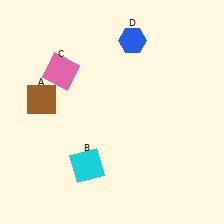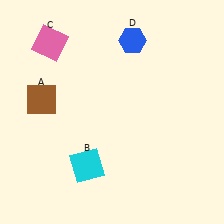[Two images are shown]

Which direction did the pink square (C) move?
The pink square (C) moved up.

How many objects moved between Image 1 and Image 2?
1 object moved between the two images.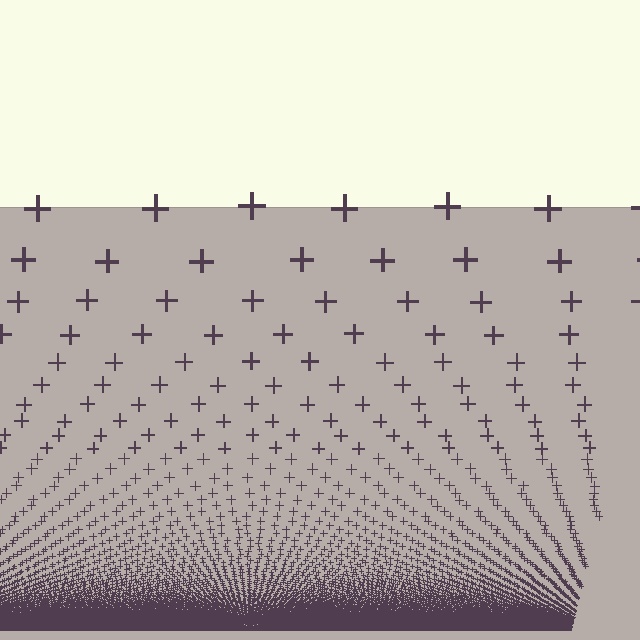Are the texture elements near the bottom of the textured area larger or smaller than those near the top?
Smaller. The gradient is inverted — elements near the bottom are smaller and denser.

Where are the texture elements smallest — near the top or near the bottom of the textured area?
Near the bottom.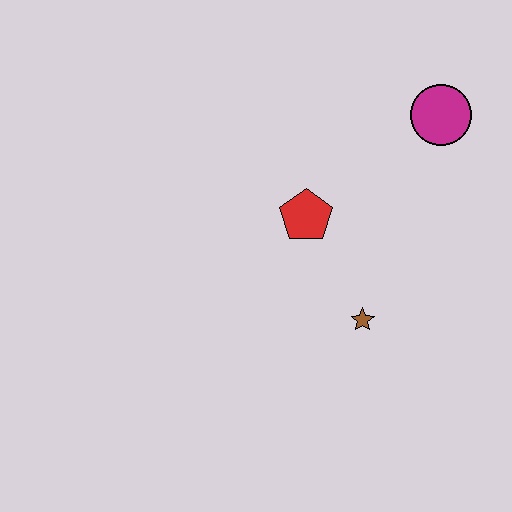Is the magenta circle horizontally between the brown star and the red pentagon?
No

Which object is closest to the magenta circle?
The red pentagon is closest to the magenta circle.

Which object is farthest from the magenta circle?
The brown star is farthest from the magenta circle.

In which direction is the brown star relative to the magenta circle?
The brown star is below the magenta circle.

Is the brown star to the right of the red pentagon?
Yes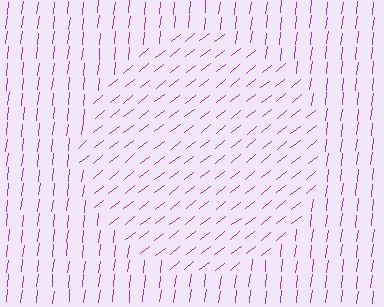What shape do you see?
I see a circle.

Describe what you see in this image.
The image is filled with small purple line segments. A circle region in the image has lines oriented differently from the surrounding lines, creating a visible texture boundary.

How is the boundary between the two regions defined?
The boundary is defined purely by a change in line orientation (approximately 45 degrees difference). All lines are the same color and thickness.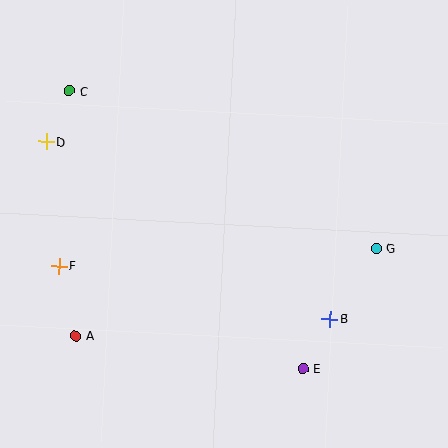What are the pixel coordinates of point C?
Point C is at (69, 91).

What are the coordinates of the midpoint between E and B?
The midpoint between E and B is at (316, 344).